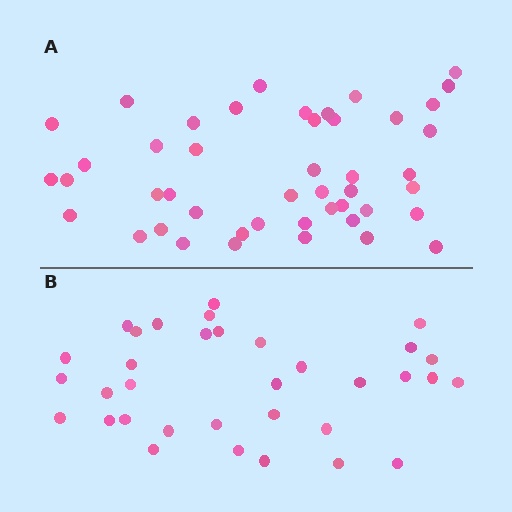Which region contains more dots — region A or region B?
Region A (the top region) has more dots.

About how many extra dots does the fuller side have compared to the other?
Region A has roughly 12 or so more dots than region B.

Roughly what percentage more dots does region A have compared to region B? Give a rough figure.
About 35% more.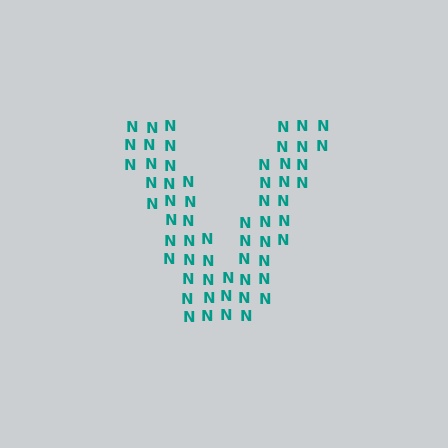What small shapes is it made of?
It is made of small letter N's.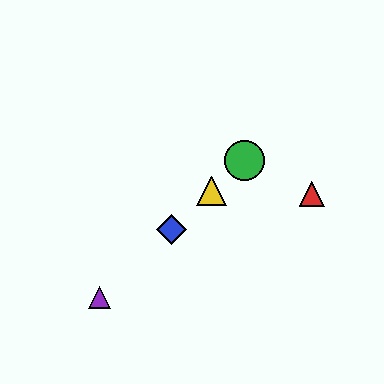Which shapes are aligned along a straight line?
The blue diamond, the green circle, the yellow triangle, the purple triangle are aligned along a straight line.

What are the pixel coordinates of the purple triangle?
The purple triangle is at (100, 297).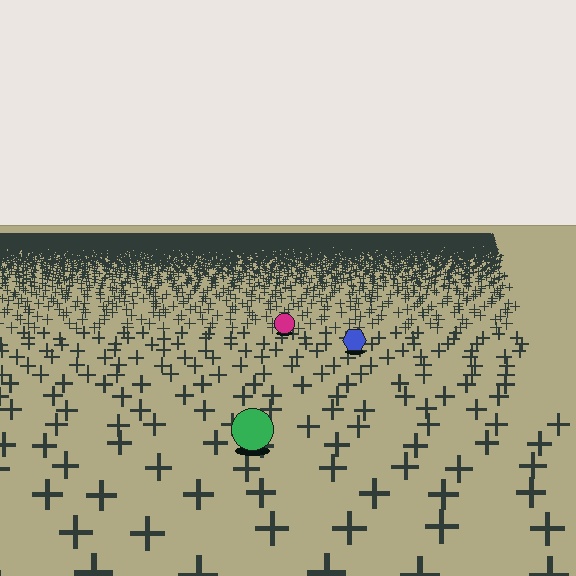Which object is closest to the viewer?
The green circle is closest. The texture marks near it are larger and more spread out.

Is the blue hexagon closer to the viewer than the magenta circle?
Yes. The blue hexagon is closer — you can tell from the texture gradient: the ground texture is coarser near it.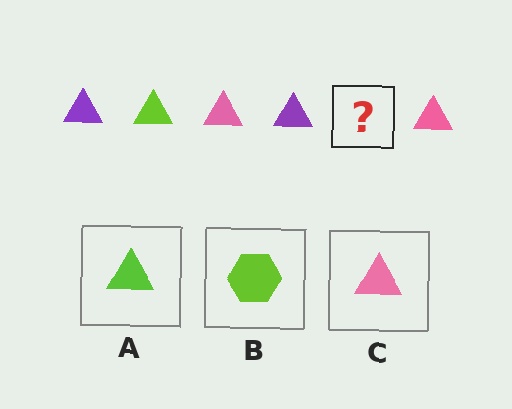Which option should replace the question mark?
Option A.